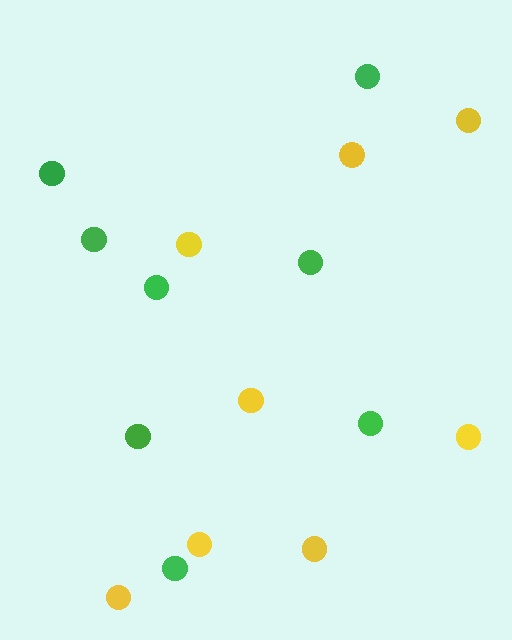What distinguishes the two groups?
There are 2 groups: one group of yellow circles (8) and one group of green circles (8).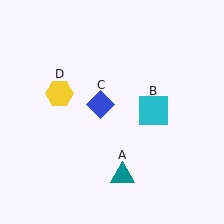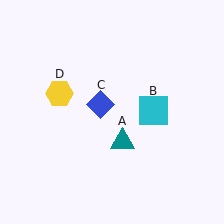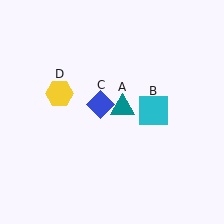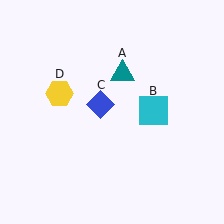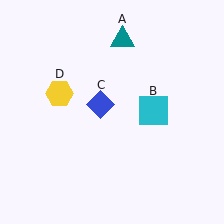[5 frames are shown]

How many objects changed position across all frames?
1 object changed position: teal triangle (object A).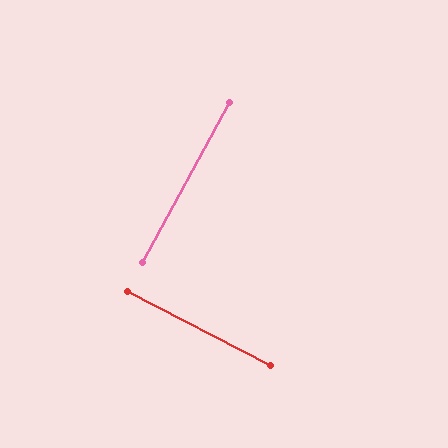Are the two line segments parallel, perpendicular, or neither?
Perpendicular — they meet at approximately 89°.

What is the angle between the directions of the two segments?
Approximately 89 degrees.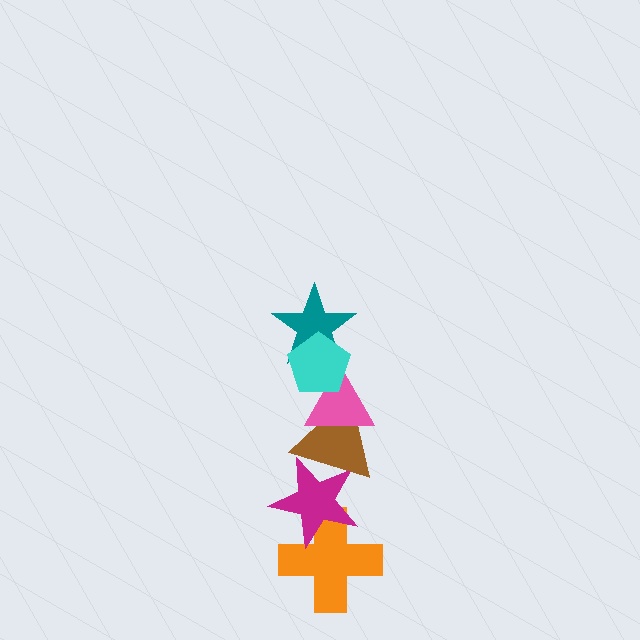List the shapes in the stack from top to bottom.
From top to bottom: the cyan pentagon, the teal star, the pink triangle, the brown triangle, the magenta star, the orange cross.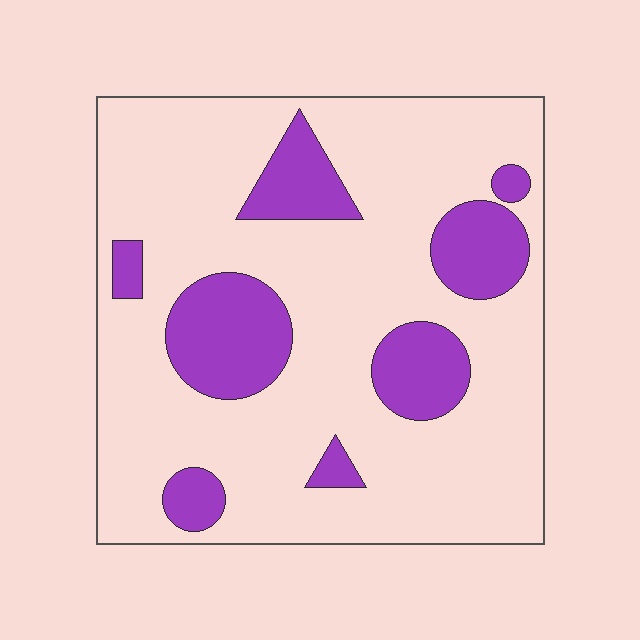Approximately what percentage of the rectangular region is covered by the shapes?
Approximately 20%.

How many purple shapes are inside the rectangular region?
8.